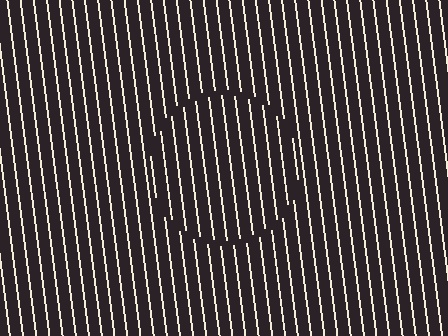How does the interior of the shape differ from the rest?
The interior of the shape contains the same grating, shifted by half a period — the contour is defined by the phase discontinuity where line-ends from the inner and outer gratings abut.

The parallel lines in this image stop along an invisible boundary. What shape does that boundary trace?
An illusory circle. The interior of the shape contains the same grating, shifted by half a period — the contour is defined by the phase discontinuity where line-ends from the inner and outer gratings abut.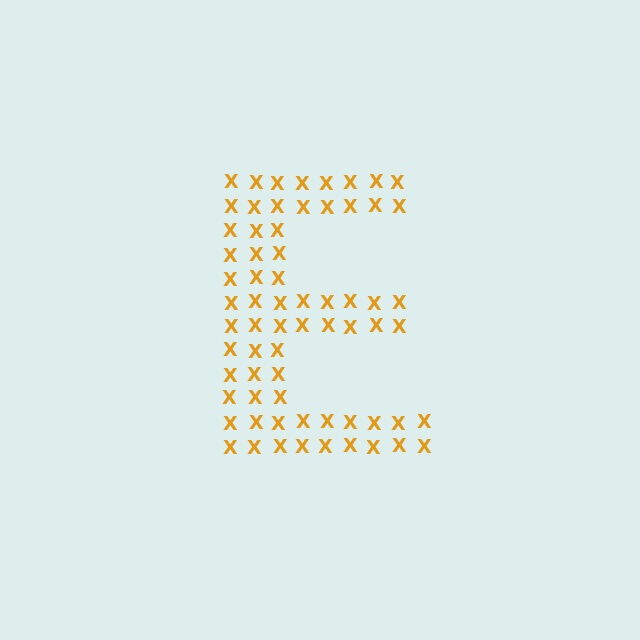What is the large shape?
The large shape is the letter E.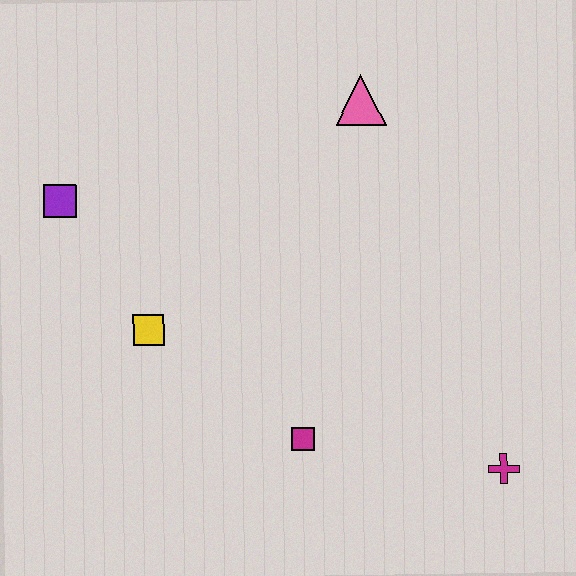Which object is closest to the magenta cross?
The magenta square is closest to the magenta cross.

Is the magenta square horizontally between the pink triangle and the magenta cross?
No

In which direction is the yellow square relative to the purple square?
The yellow square is below the purple square.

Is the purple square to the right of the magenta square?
No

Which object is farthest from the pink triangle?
The magenta cross is farthest from the pink triangle.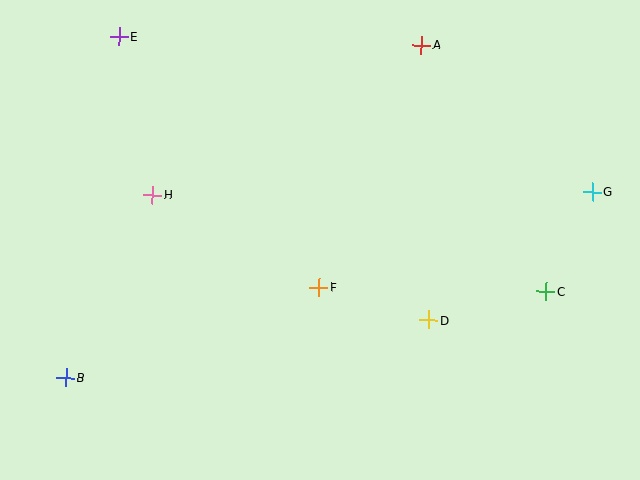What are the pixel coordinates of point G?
Point G is at (592, 192).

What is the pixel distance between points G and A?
The distance between G and A is 225 pixels.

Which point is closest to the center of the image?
Point F at (319, 287) is closest to the center.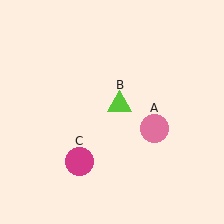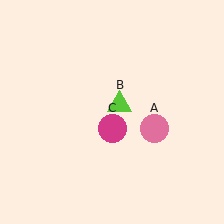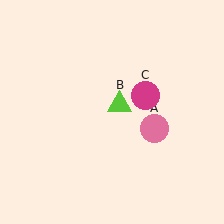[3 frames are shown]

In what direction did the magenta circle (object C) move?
The magenta circle (object C) moved up and to the right.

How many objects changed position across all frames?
1 object changed position: magenta circle (object C).